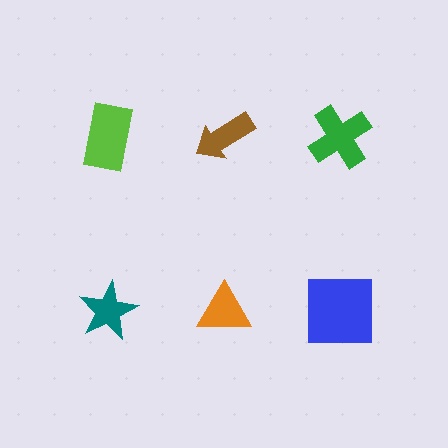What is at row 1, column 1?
A lime rectangle.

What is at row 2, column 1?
A teal star.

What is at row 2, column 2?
An orange triangle.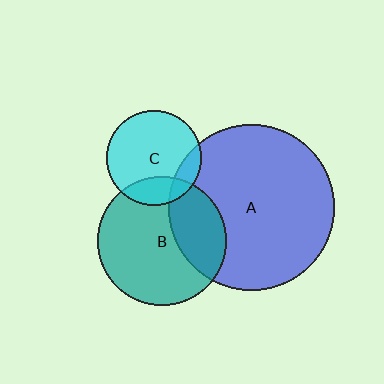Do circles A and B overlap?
Yes.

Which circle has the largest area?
Circle A (blue).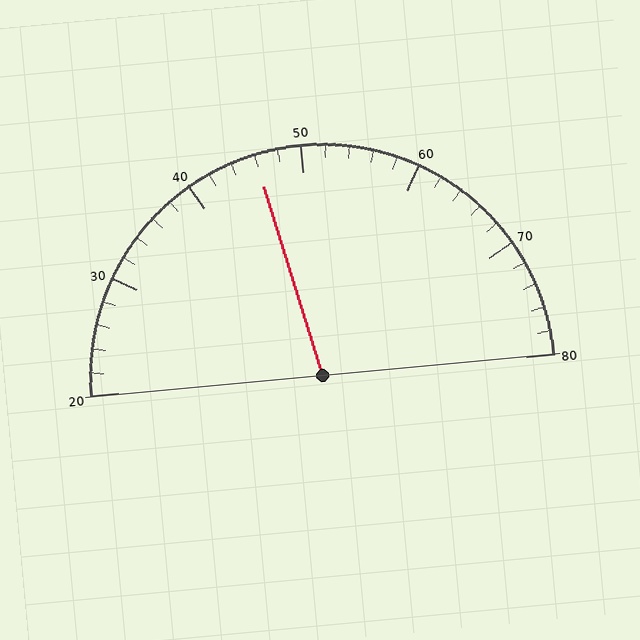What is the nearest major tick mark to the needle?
The nearest major tick mark is 50.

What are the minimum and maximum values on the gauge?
The gauge ranges from 20 to 80.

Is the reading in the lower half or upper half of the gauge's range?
The reading is in the lower half of the range (20 to 80).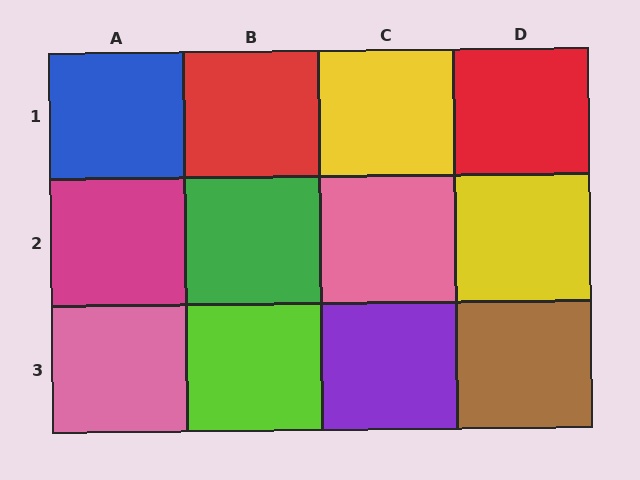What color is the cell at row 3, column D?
Brown.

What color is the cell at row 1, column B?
Red.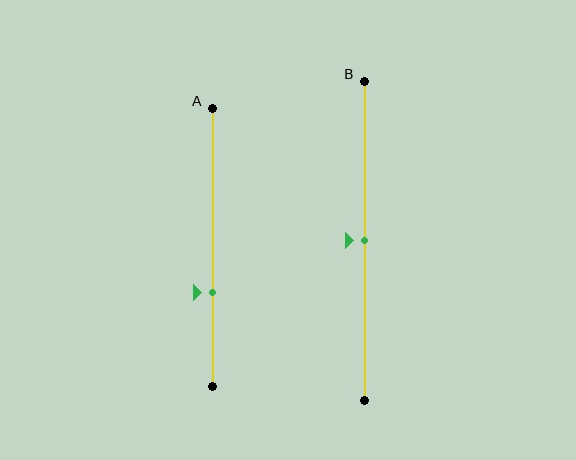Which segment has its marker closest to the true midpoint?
Segment B has its marker closest to the true midpoint.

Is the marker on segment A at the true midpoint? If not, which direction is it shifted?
No, the marker on segment A is shifted downward by about 16% of the segment length.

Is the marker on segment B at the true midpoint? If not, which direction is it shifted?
Yes, the marker on segment B is at the true midpoint.